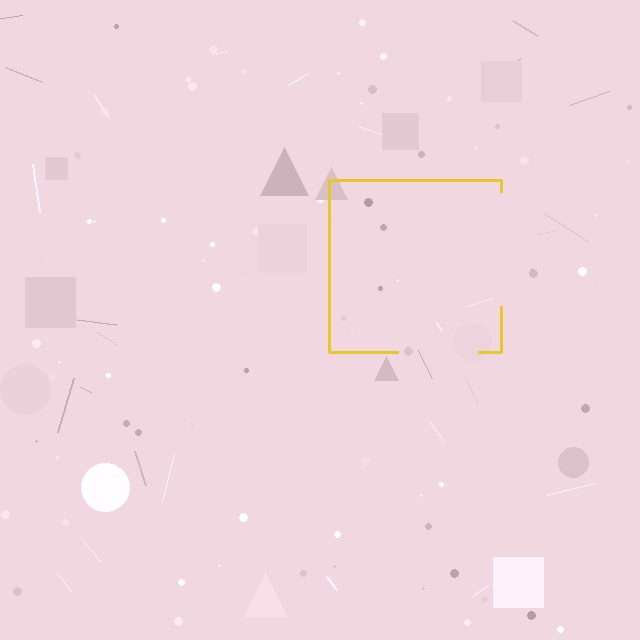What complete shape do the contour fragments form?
The contour fragments form a square.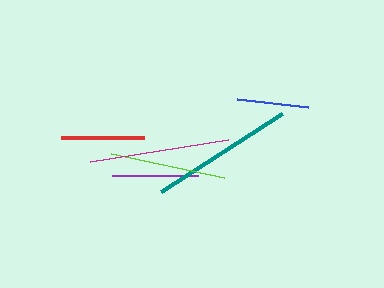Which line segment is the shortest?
The blue line is the shortest at approximately 72 pixels.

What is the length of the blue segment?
The blue segment is approximately 72 pixels long.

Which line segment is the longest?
The teal line is the longest at approximately 145 pixels.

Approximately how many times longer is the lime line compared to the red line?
The lime line is approximately 1.4 times the length of the red line.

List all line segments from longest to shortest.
From longest to shortest: teal, magenta, lime, purple, red, blue.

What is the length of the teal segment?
The teal segment is approximately 145 pixels long.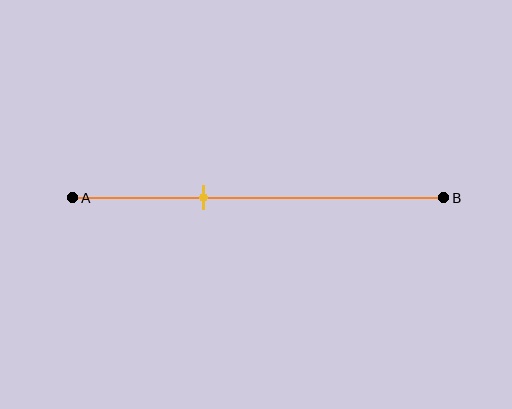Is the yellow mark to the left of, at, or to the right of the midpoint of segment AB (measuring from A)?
The yellow mark is to the left of the midpoint of segment AB.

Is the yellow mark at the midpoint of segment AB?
No, the mark is at about 35% from A, not at the 50% midpoint.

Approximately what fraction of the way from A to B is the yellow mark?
The yellow mark is approximately 35% of the way from A to B.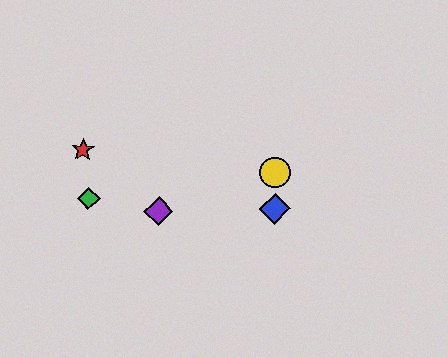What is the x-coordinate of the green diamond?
The green diamond is at x≈88.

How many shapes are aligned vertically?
2 shapes (the blue diamond, the yellow circle) are aligned vertically.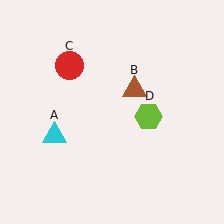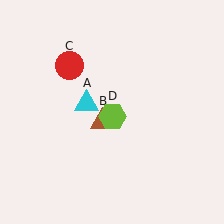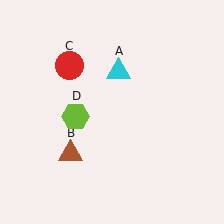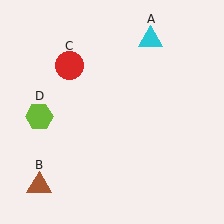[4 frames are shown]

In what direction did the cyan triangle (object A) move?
The cyan triangle (object A) moved up and to the right.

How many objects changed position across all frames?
3 objects changed position: cyan triangle (object A), brown triangle (object B), lime hexagon (object D).